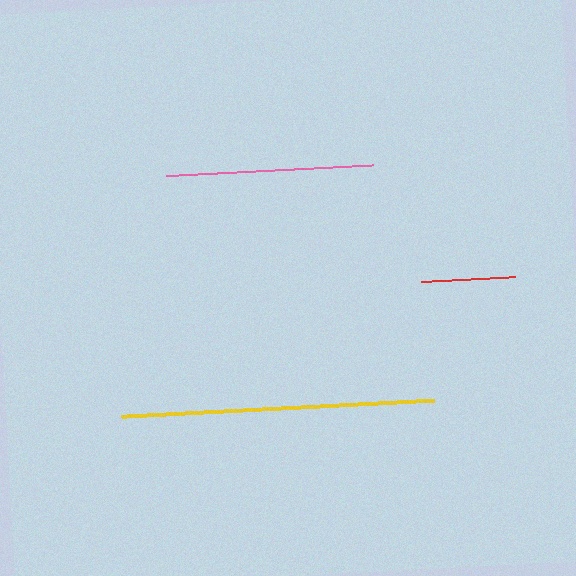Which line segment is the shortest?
The red line is the shortest at approximately 94 pixels.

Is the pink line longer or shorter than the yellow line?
The yellow line is longer than the pink line.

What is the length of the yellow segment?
The yellow segment is approximately 313 pixels long.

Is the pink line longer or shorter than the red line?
The pink line is longer than the red line.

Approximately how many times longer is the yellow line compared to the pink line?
The yellow line is approximately 1.5 times the length of the pink line.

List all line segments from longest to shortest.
From longest to shortest: yellow, pink, red.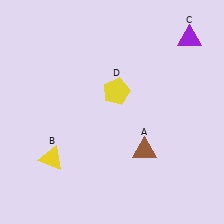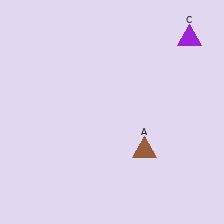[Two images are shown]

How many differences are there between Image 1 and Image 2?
There are 2 differences between the two images.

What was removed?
The yellow triangle (B), the yellow pentagon (D) were removed in Image 2.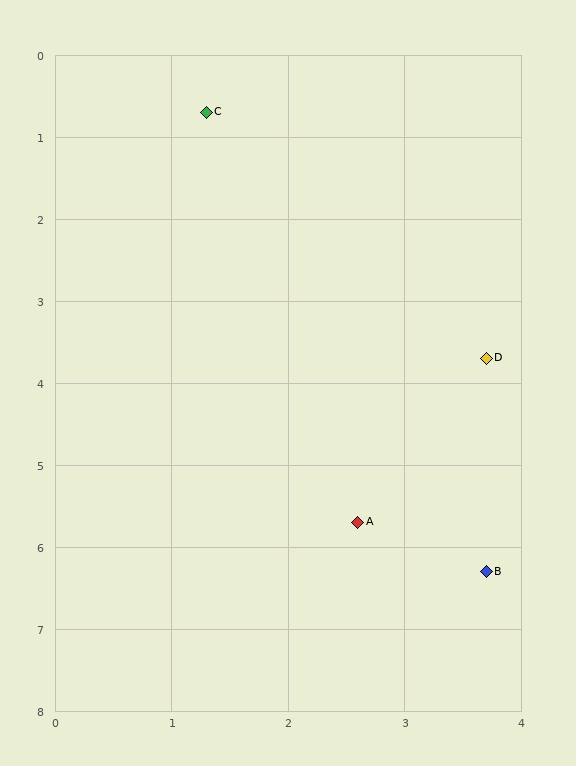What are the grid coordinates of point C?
Point C is at approximately (1.3, 0.7).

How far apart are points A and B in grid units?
Points A and B are about 1.3 grid units apart.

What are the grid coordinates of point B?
Point B is at approximately (3.7, 6.3).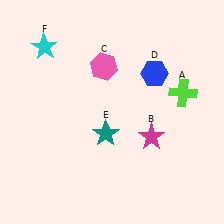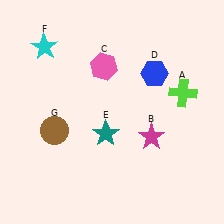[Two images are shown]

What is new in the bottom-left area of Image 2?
A brown circle (G) was added in the bottom-left area of Image 2.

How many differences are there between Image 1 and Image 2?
There is 1 difference between the two images.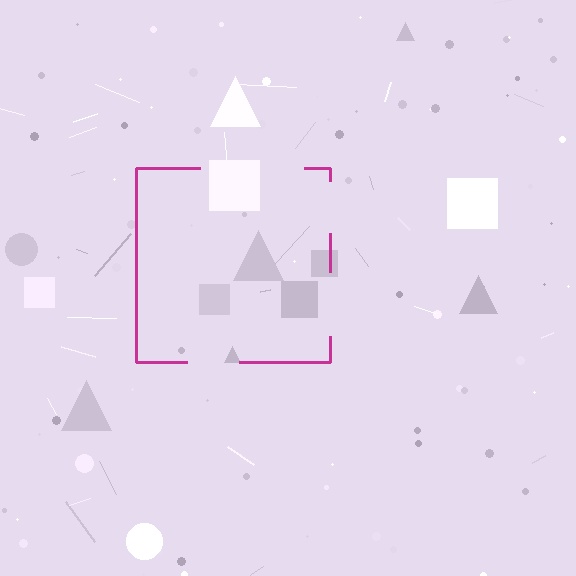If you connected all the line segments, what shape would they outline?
They would outline a square.